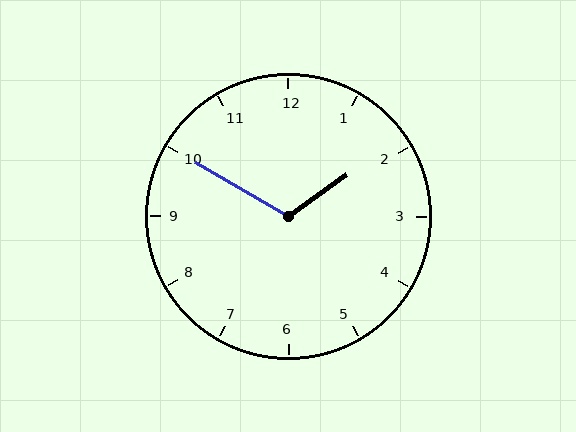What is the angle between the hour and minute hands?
Approximately 115 degrees.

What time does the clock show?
1:50.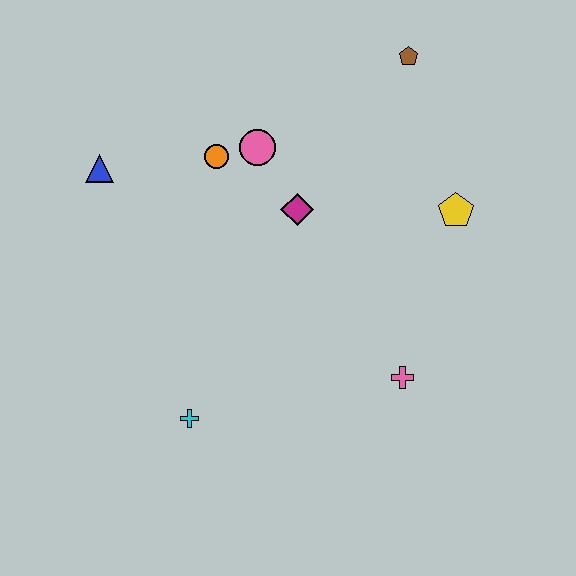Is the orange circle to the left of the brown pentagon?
Yes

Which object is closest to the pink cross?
The yellow pentagon is closest to the pink cross.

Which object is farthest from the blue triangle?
The pink cross is farthest from the blue triangle.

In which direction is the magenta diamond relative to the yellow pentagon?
The magenta diamond is to the left of the yellow pentagon.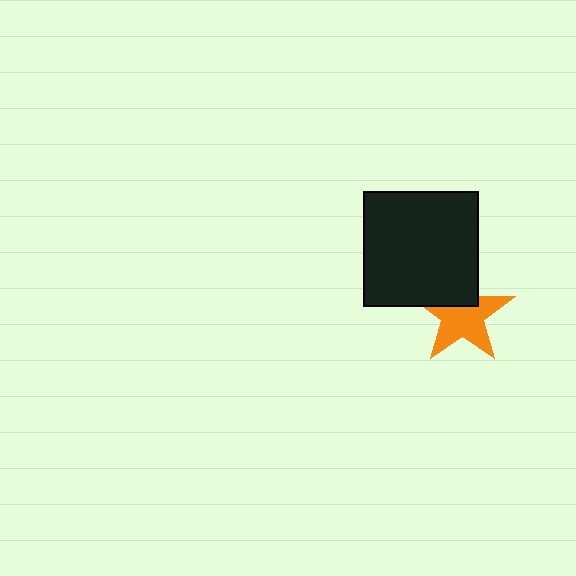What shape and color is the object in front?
The object in front is a black square.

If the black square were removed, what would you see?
You would see the complete orange star.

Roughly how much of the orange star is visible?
Most of it is visible (roughly 66%).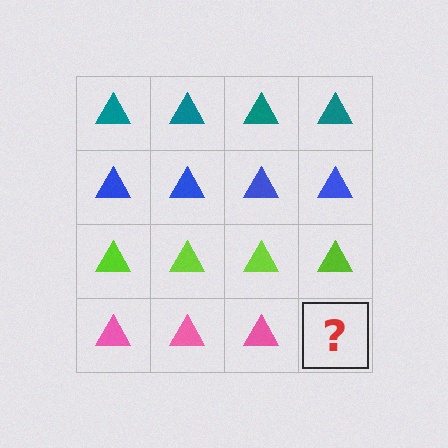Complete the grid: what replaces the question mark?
The question mark should be replaced with a pink triangle.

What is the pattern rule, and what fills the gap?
The rule is that each row has a consistent color. The gap should be filled with a pink triangle.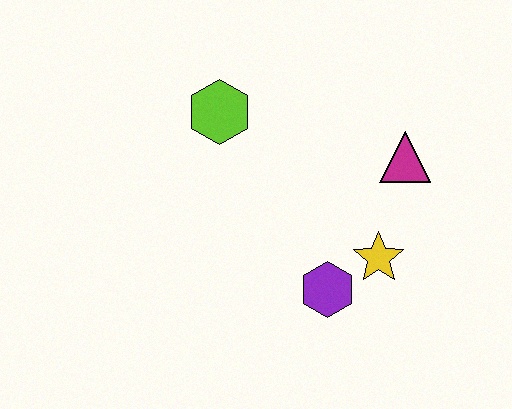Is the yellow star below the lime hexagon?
Yes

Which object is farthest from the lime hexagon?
The yellow star is farthest from the lime hexagon.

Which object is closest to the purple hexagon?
The yellow star is closest to the purple hexagon.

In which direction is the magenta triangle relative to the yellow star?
The magenta triangle is above the yellow star.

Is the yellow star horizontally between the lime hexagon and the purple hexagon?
No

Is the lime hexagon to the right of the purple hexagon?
No